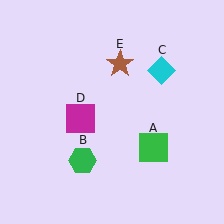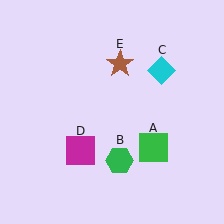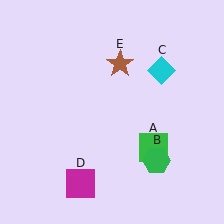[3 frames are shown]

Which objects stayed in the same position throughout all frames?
Green square (object A) and cyan diamond (object C) and brown star (object E) remained stationary.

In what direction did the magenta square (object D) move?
The magenta square (object D) moved down.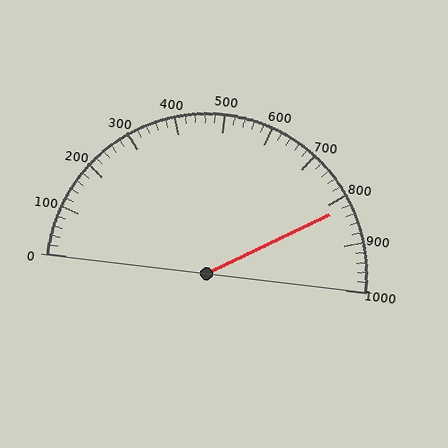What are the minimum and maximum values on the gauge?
The gauge ranges from 0 to 1000.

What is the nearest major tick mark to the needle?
The nearest major tick mark is 800.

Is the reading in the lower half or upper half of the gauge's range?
The reading is in the upper half of the range (0 to 1000).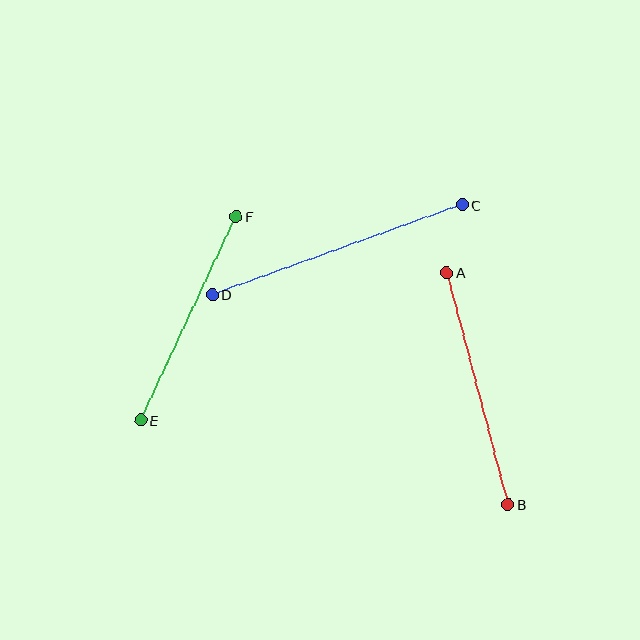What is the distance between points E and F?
The distance is approximately 225 pixels.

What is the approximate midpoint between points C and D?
The midpoint is at approximately (337, 250) pixels.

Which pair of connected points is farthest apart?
Points C and D are farthest apart.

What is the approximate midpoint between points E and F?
The midpoint is at approximately (188, 318) pixels.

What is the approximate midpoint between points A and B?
The midpoint is at approximately (477, 388) pixels.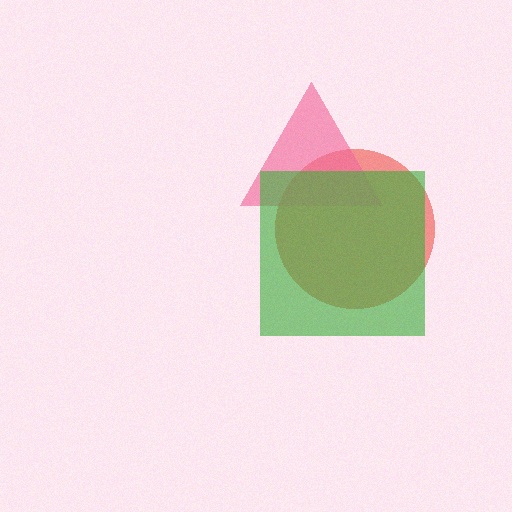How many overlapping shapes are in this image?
There are 3 overlapping shapes in the image.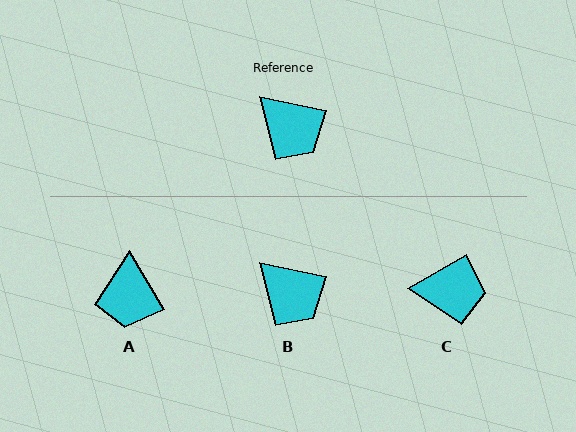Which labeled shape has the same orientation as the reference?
B.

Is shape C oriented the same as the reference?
No, it is off by about 43 degrees.